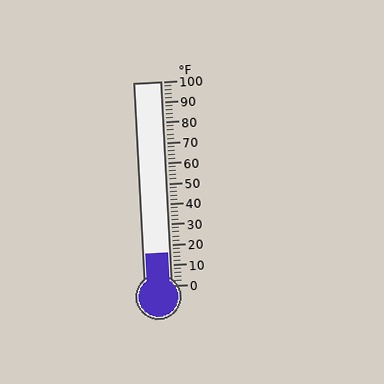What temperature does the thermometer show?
The thermometer shows approximately 16°F.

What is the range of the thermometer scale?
The thermometer scale ranges from 0°F to 100°F.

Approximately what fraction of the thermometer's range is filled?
The thermometer is filled to approximately 15% of its range.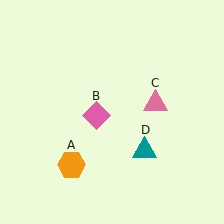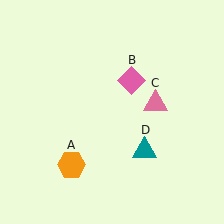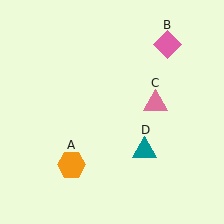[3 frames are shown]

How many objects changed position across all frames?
1 object changed position: pink diamond (object B).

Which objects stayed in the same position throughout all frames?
Orange hexagon (object A) and pink triangle (object C) and teal triangle (object D) remained stationary.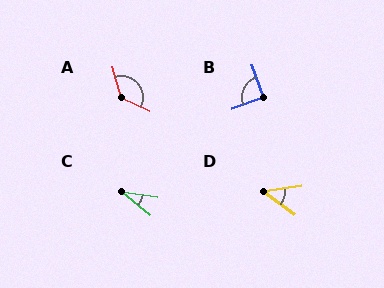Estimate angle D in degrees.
Approximately 44 degrees.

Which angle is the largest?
A, at approximately 130 degrees.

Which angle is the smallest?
C, at approximately 30 degrees.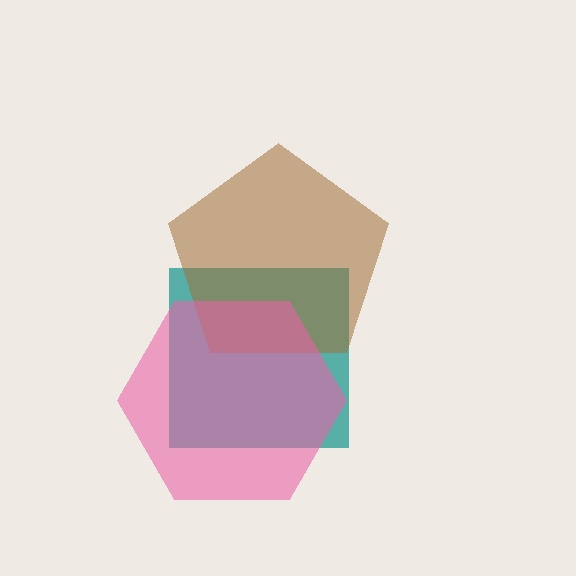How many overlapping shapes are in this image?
There are 3 overlapping shapes in the image.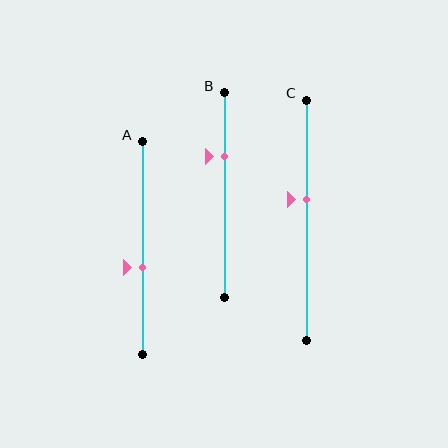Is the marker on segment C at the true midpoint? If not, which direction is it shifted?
No, the marker on segment C is shifted upward by about 9% of the segment length.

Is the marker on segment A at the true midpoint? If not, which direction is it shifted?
No, the marker on segment A is shifted downward by about 9% of the segment length.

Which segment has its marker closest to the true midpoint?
Segment C has its marker closest to the true midpoint.